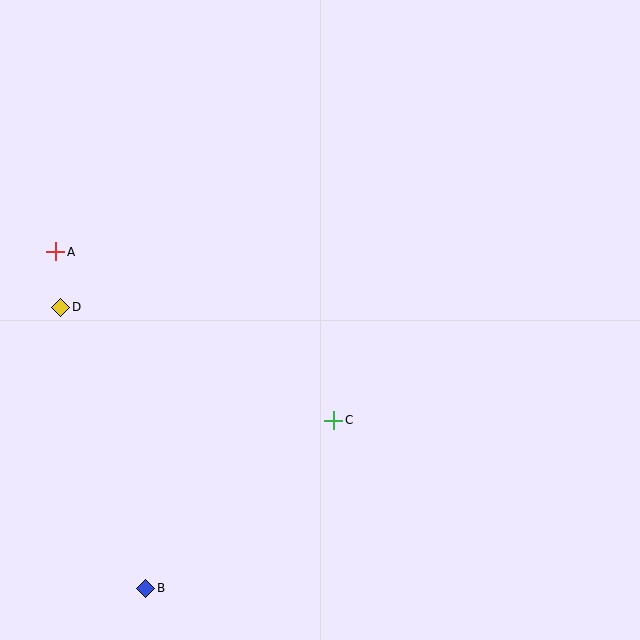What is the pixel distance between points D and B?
The distance between D and B is 294 pixels.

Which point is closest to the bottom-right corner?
Point C is closest to the bottom-right corner.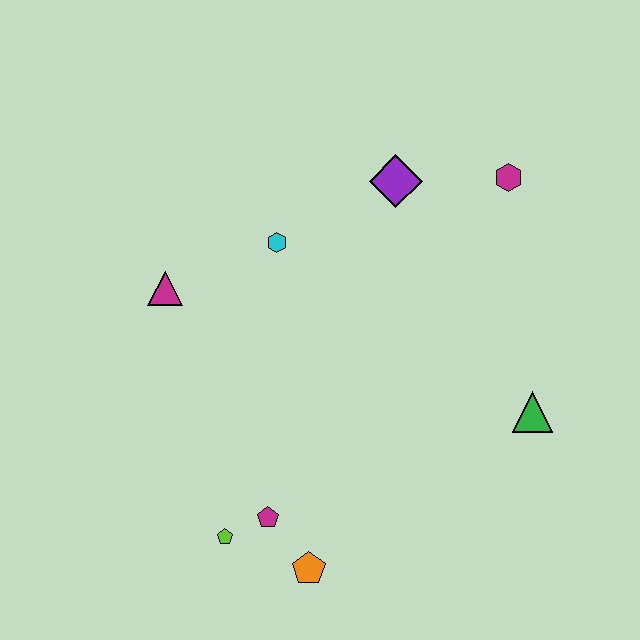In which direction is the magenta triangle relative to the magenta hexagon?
The magenta triangle is to the left of the magenta hexagon.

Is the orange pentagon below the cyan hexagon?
Yes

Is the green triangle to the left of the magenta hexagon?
No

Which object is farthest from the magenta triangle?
The green triangle is farthest from the magenta triangle.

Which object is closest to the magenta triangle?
The cyan hexagon is closest to the magenta triangle.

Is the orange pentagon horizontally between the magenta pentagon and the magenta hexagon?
Yes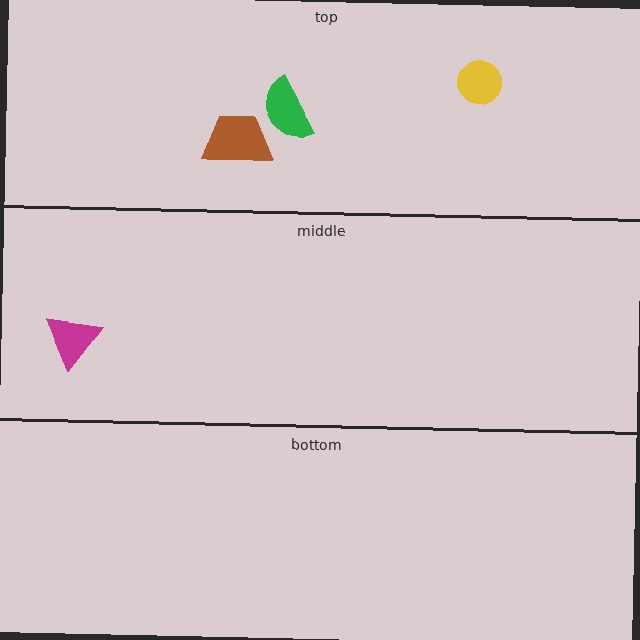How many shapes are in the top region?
3.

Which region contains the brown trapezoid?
The top region.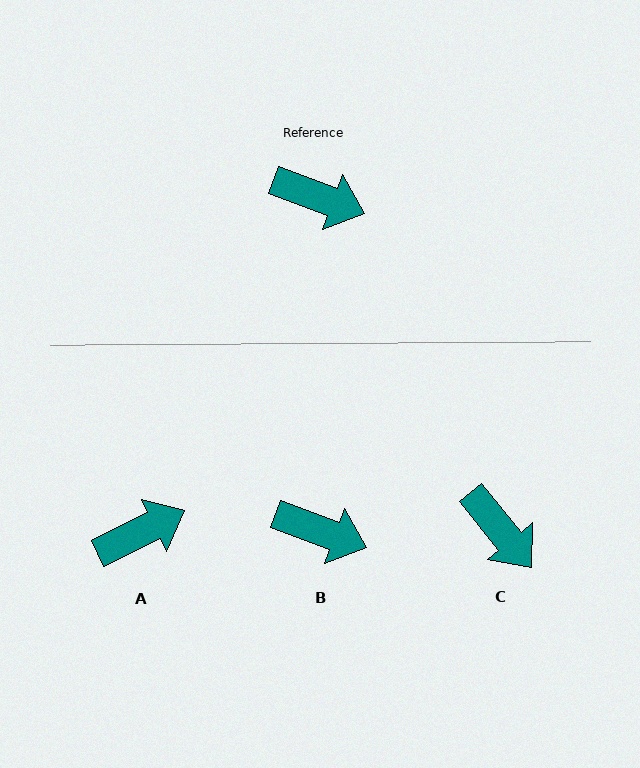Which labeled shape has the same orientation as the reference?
B.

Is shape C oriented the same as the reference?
No, it is off by about 31 degrees.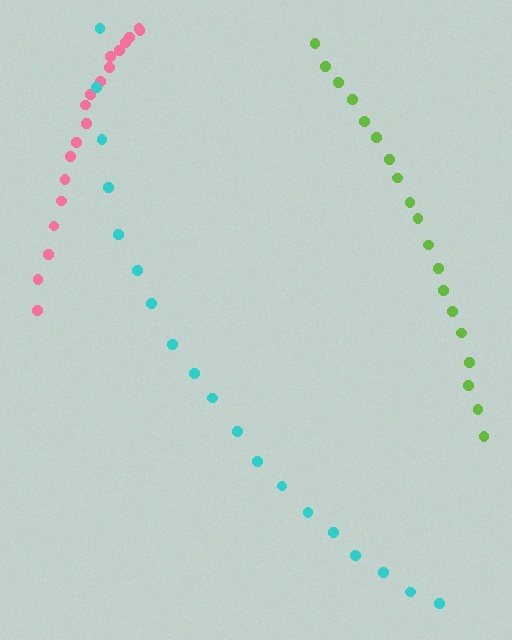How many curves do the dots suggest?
There are 3 distinct paths.